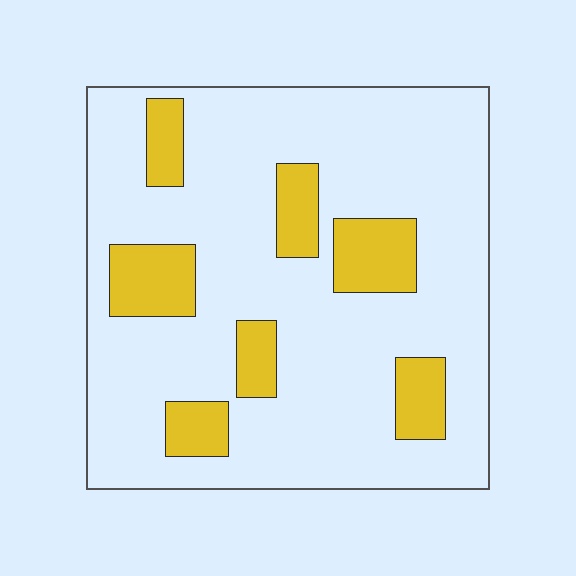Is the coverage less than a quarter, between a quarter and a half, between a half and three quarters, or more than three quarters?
Less than a quarter.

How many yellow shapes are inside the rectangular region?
7.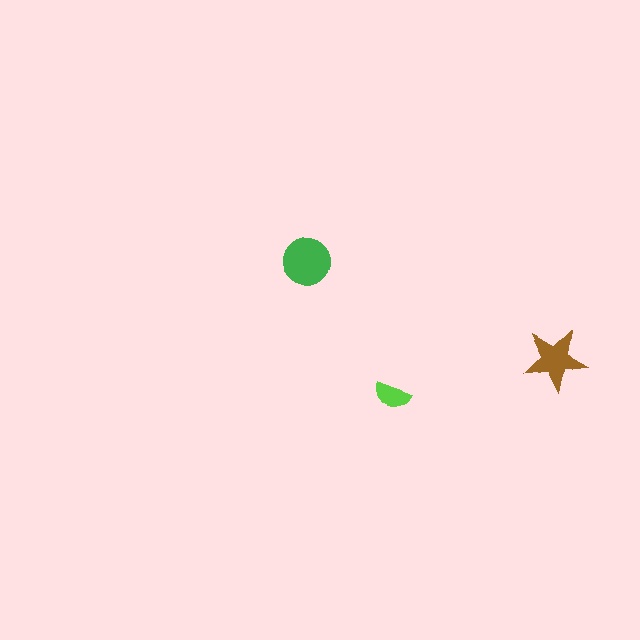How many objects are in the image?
There are 3 objects in the image.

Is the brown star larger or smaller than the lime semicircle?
Larger.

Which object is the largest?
The green circle.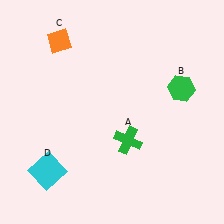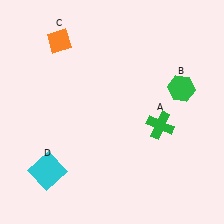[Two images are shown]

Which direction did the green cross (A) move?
The green cross (A) moved right.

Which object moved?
The green cross (A) moved right.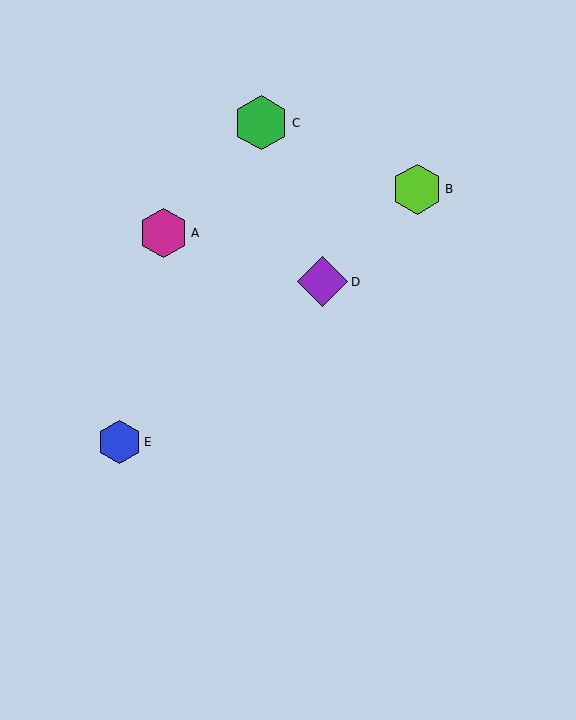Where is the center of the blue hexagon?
The center of the blue hexagon is at (119, 442).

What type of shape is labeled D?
Shape D is a purple diamond.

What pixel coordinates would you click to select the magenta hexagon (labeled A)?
Click at (164, 233) to select the magenta hexagon A.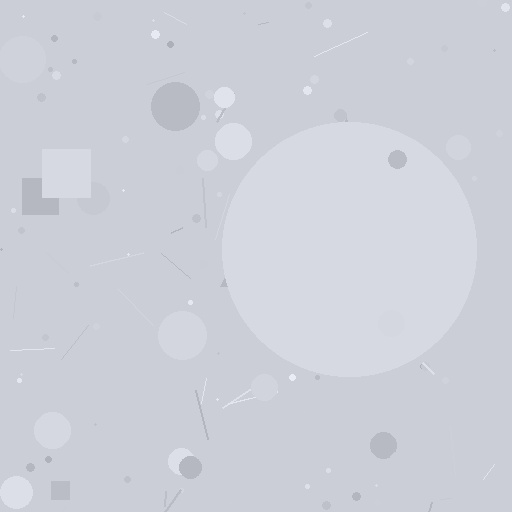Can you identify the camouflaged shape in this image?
The camouflaged shape is a circle.